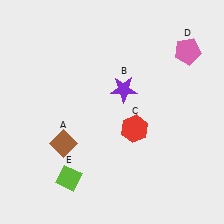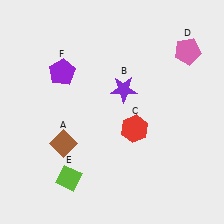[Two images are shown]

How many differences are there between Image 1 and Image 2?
There is 1 difference between the two images.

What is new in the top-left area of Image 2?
A purple pentagon (F) was added in the top-left area of Image 2.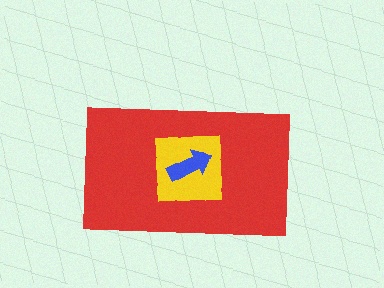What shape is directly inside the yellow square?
The blue arrow.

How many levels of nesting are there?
3.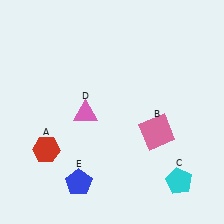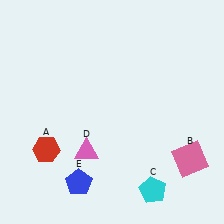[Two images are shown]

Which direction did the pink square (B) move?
The pink square (B) moved right.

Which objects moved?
The objects that moved are: the pink square (B), the cyan pentagon (C), the pink triangle (D).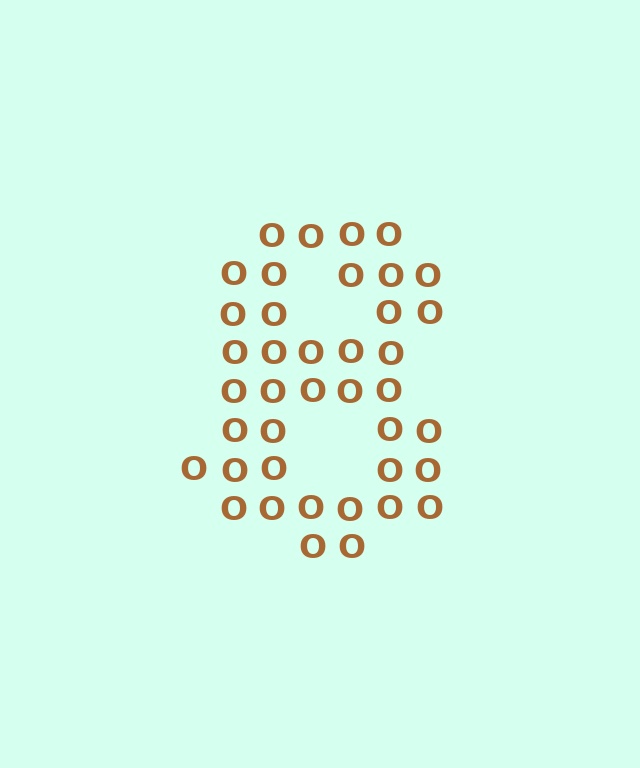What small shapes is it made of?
It is made of small letter O's.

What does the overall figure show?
The overall figure shows the digit 8.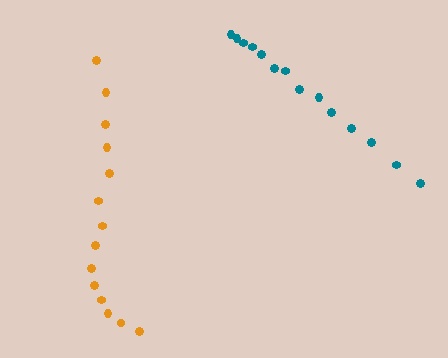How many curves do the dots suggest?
There are 2 distinct paths.